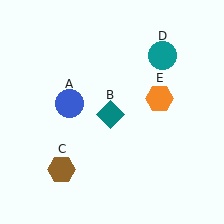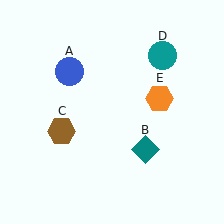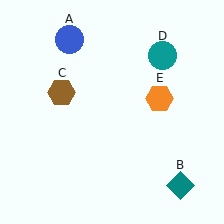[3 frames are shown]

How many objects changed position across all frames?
3 objects changed position: blue circle (object A), teal diamond (object B), brown hexagon (object C).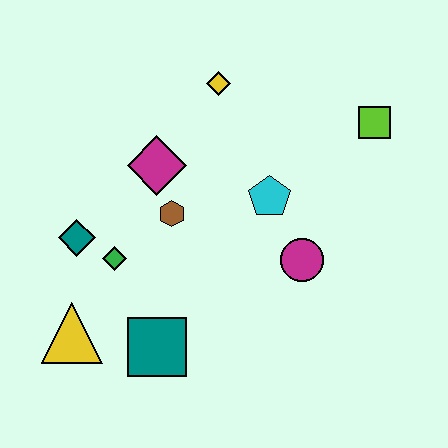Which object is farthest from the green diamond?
The lime square is farthest from the green diamond.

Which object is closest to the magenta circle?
The cyan pentagon is closest to the magenta circle.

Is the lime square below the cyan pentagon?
No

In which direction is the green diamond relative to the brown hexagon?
The green diamond is to the left of the brown hexagon.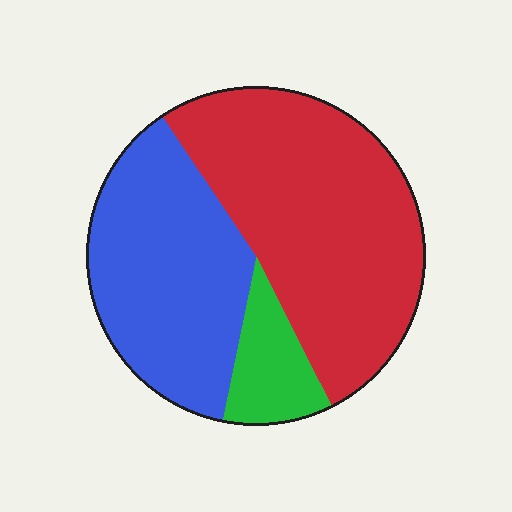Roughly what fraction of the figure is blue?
Blue covers 37% of the figure.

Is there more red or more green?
Red.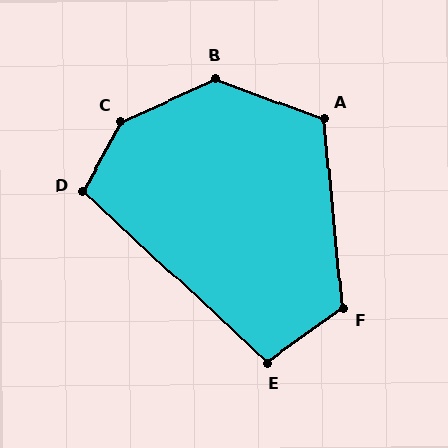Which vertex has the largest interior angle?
C, at approximately 143 degrees.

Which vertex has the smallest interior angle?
E, at approximately 101 degrees.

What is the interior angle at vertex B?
Approximately 136 degrees (obtuse).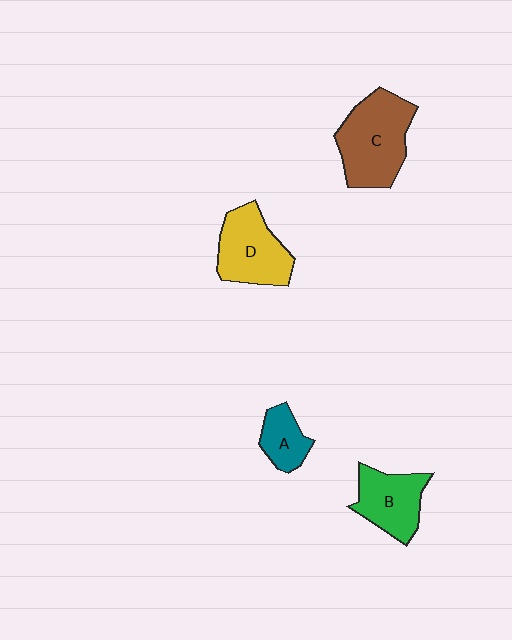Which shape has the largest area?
Shape C (brown).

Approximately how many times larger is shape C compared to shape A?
Approximately 2.3 times.